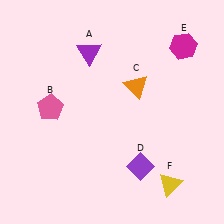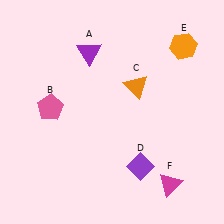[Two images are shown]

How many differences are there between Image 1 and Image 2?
There are 2 differences between the two images.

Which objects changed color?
E changed from magenta to orange. F changed from yellow to magenta.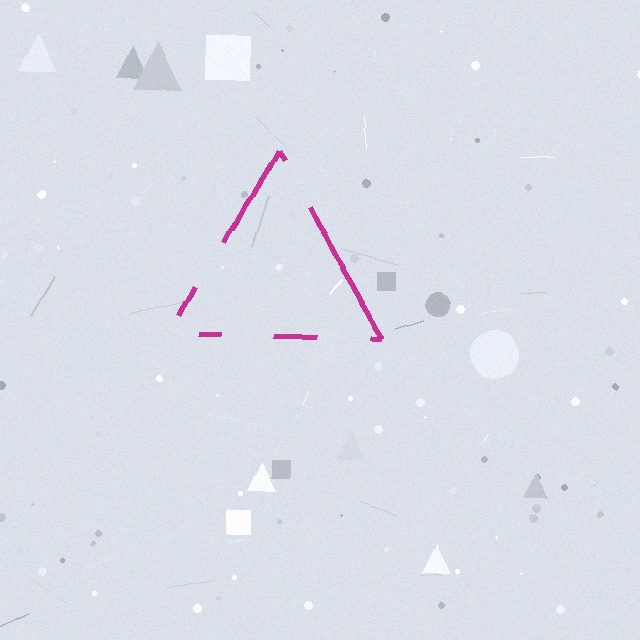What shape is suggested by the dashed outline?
The dashed outline suggests a triangle.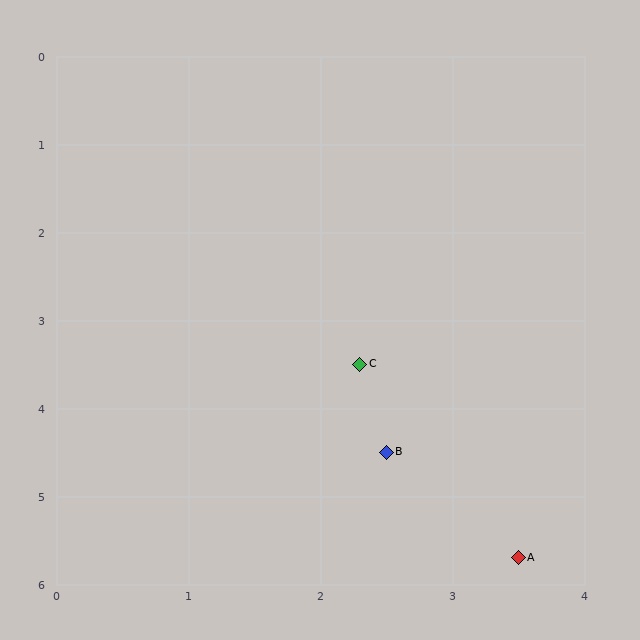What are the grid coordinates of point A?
Point A is at approximately (3.5, 5.7).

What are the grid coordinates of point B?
Point B is at approximately (2.5, 4.5).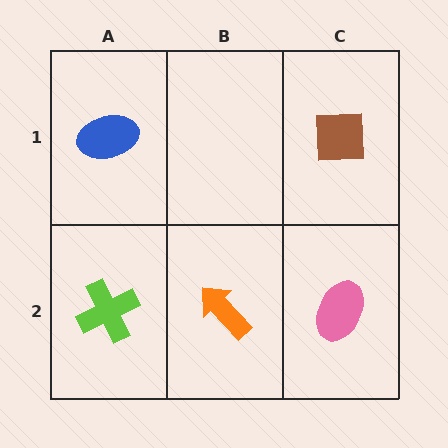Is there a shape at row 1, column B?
No, that cell is empty.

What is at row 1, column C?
A brown square.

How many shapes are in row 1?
2 shapes.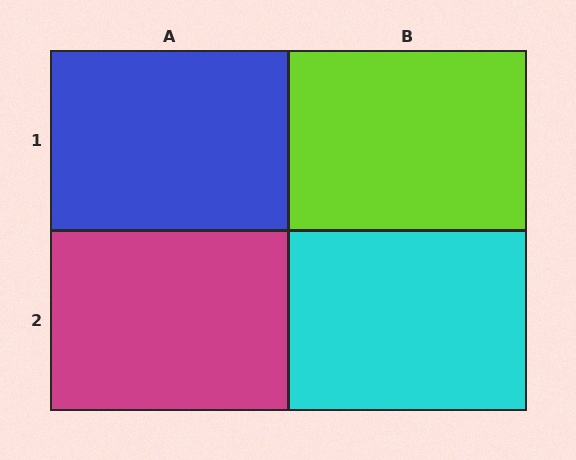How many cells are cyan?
1 cell is cyan.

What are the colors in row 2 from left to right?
Magenta, cyan.